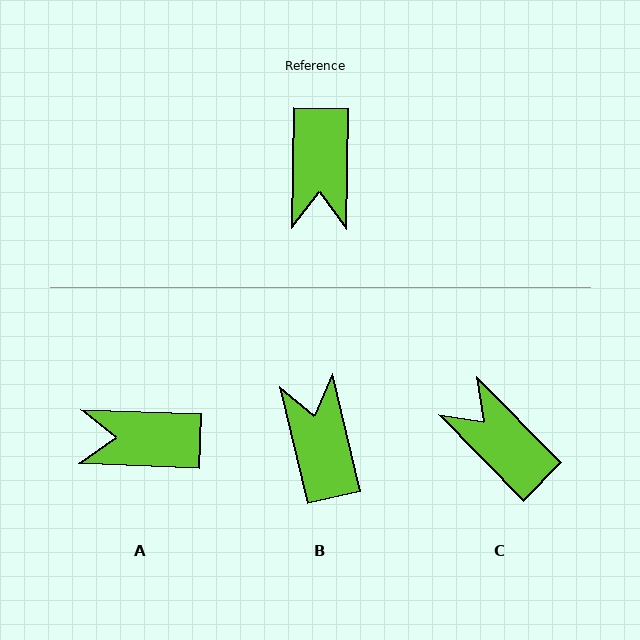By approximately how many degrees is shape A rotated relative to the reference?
Approximately 91 degrees clockwise.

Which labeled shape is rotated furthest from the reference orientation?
B, about 166 degrees away.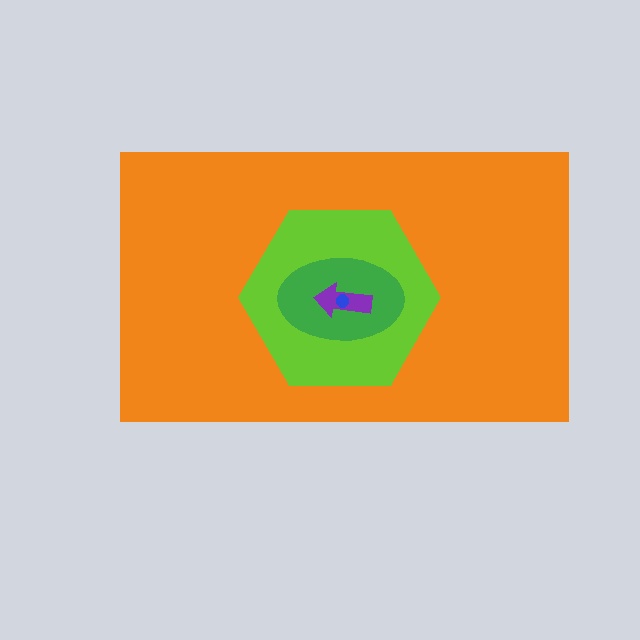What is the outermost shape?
The orange rectangle.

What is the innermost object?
The blue circle.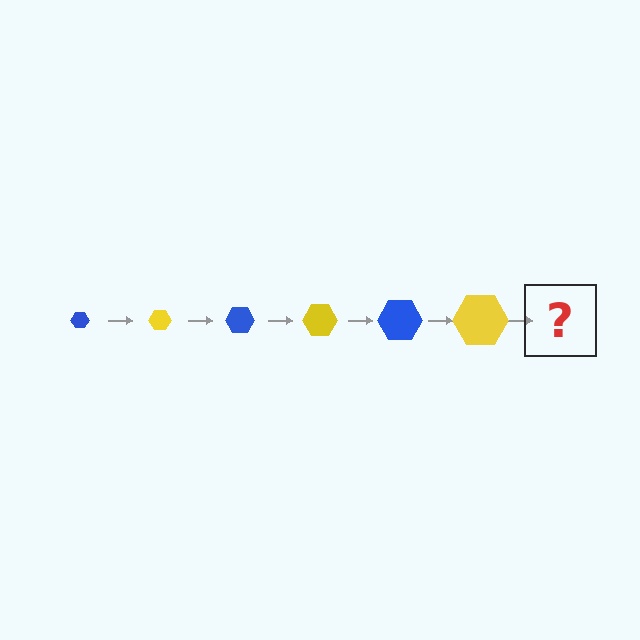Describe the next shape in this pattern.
It should be a blue hexagon, larger than the previous one.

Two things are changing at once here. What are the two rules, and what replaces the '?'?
The two rules are that the hexagon grows larger each step and the color cycles through blue and yellow. The '?' should be a blue hexagon, larger than the previous one.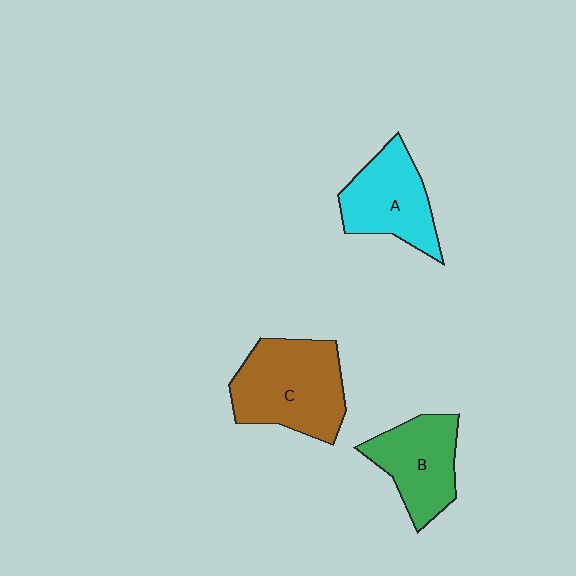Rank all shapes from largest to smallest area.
From largest to smallest: C (brown), A (cyan), B (green).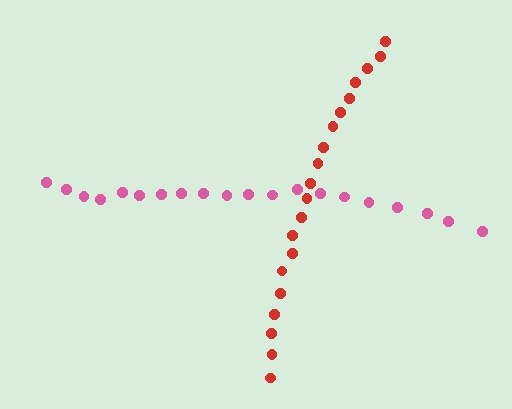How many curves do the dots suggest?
There are 2 distinct paths.